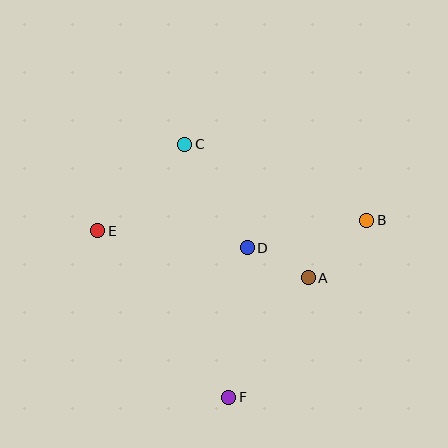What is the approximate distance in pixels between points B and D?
The distance between B and D is approximately 123 pixels.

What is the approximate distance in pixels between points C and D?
The distance between C and D is approximately 121 pixels.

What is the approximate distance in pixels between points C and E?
The distance between C and E is approximately 122 pixels.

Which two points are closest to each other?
Points A and D are closest to each other.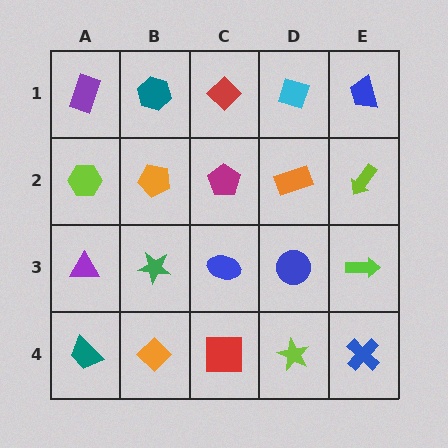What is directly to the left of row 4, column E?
A lime star.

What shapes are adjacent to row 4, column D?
A blue circle (row 3, column D), a red square (row 4, column C), a blue cross (row 4, column E).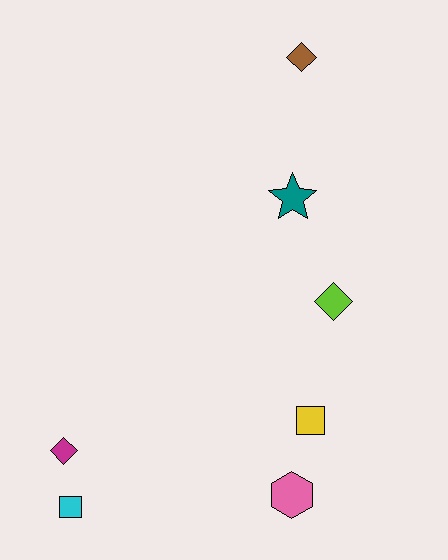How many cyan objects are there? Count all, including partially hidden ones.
There is 1 cyan object.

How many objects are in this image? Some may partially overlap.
There are 7 objects.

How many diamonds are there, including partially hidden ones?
There are 3 diamonds.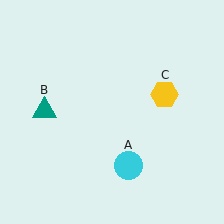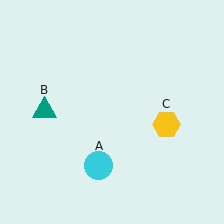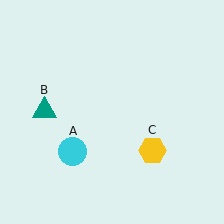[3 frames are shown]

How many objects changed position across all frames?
2 objects changed position: cyan circle (object A), yellow hexagon (object C).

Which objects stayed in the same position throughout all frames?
Teal triangle (object B) remained stationary.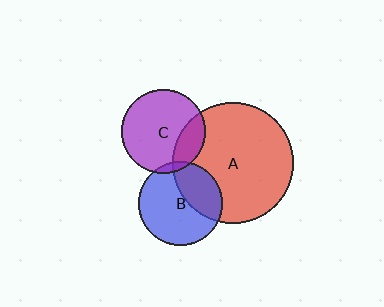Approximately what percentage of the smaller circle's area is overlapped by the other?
Approximately 20%.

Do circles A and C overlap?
Yes.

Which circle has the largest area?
Circle A (red).